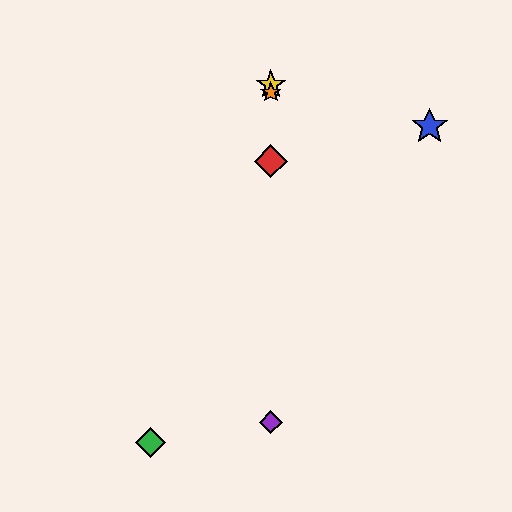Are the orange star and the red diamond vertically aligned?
Yes, both are at x≈271.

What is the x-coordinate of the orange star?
The orange star is at x≈271.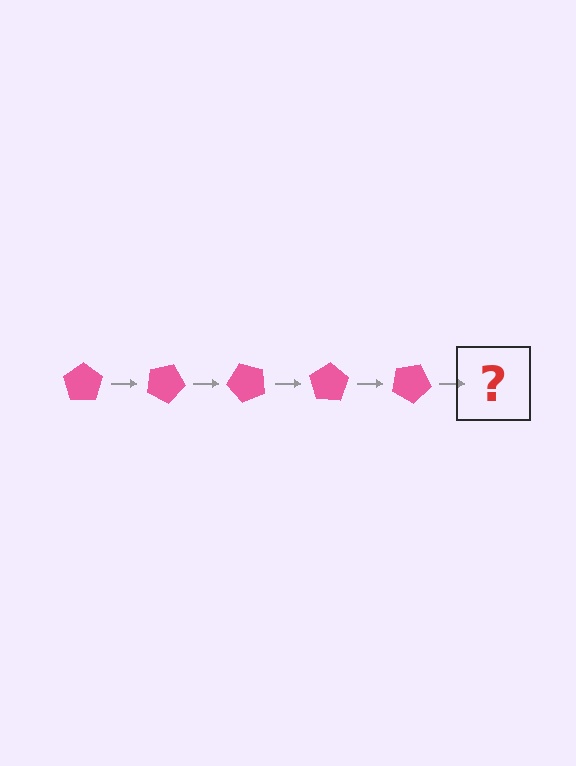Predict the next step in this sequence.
The next step is a pink pentagon rotated 125 degrees.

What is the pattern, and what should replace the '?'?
The pattern is that the pentagon rotates 25 degrees each step. The '?' should be a pink pentagon rotated 125 degrees.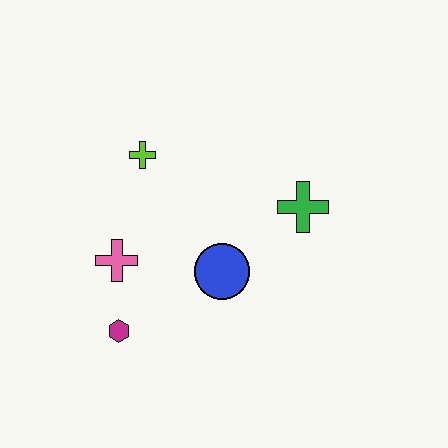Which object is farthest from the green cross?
The magenta hexagon is farthest from the green cross.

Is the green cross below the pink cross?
No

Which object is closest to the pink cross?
The magenta hexagon is closest to the pink cross.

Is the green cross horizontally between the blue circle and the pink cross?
No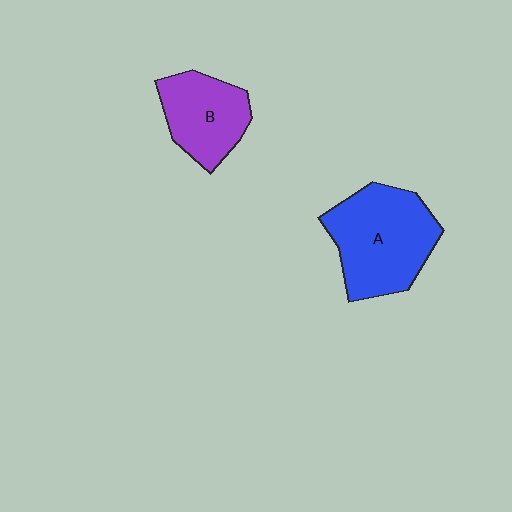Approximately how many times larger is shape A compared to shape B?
Approximately 1.5 times.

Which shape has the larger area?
Shape A (blue).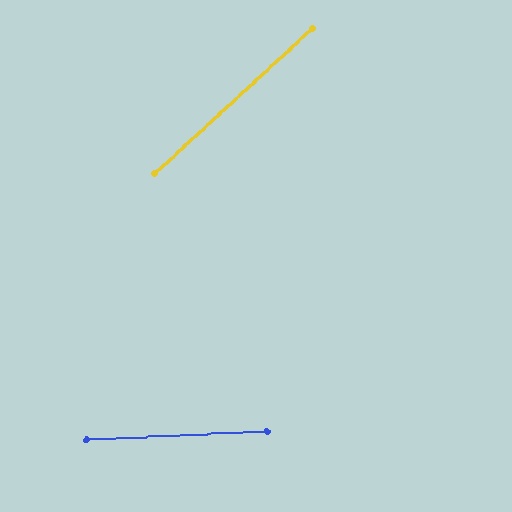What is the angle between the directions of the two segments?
Approximately 40 degrees.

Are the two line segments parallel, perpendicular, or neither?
Neither parallel nor perpendicular — they differ by about 40°.